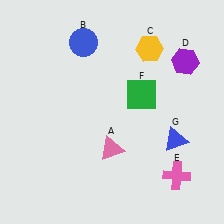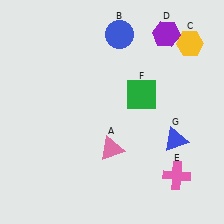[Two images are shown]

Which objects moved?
The objects that moved are: the blue circle (B), the yellow hexagon (C), the purple hexagon (D).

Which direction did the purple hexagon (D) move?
The purple hexagon (D) moved up.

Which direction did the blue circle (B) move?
The blue circle (B) moved right.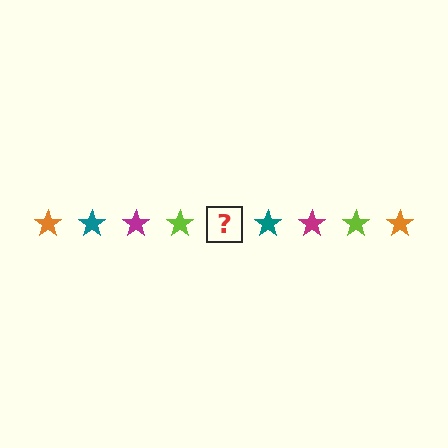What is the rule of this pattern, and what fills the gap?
The rule is that the pattern cycles through orange, teal, magenta, lime stars. The gap should be filled with an orange star.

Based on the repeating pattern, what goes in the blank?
The blank should be an orange star.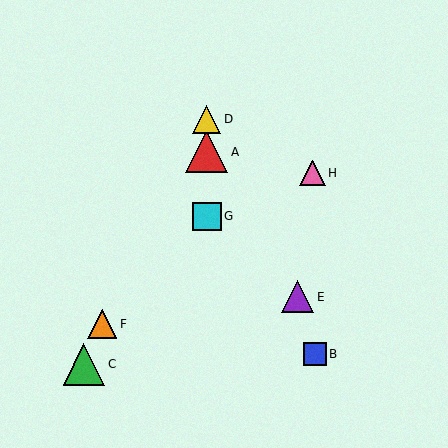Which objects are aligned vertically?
Objects A, D, G are aligned vertically.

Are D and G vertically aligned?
Yes, both are at x≈207.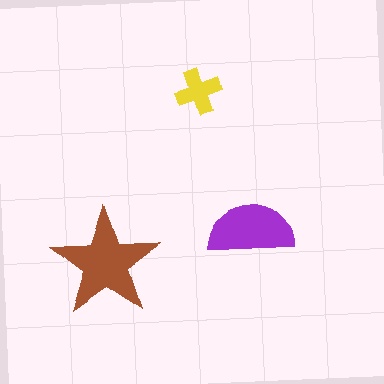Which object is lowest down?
The brown star is bottommost.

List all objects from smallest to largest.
The yellow cross, the purple semicircle, the brown star.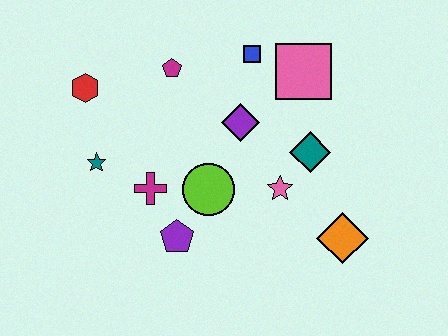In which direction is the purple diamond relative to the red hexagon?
The purple diamond is to the right of the red hexagon.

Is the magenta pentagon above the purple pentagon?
Yes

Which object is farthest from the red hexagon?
The orange diamond is farthest from the red hexagon.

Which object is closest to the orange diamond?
The pink star is closest to the orange diamond.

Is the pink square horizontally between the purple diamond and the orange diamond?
Yes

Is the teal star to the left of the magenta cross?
Yes